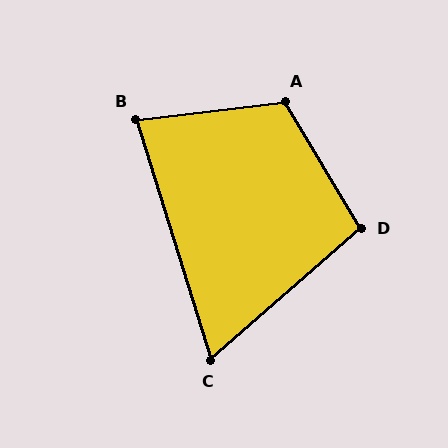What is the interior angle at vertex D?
Approximately 101 degrees (obtuse).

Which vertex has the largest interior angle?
A, at approximately 114 degrees.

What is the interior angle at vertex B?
Approximately 79 degrees (acute).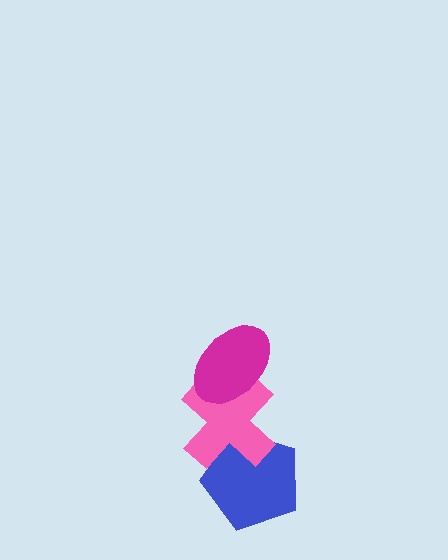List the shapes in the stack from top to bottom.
From top to bottom: the magenta ellipse, the pink cross, the blue pentagon.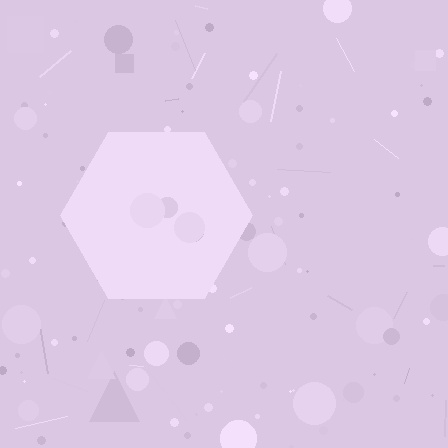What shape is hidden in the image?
A hexagon is hidden in the image.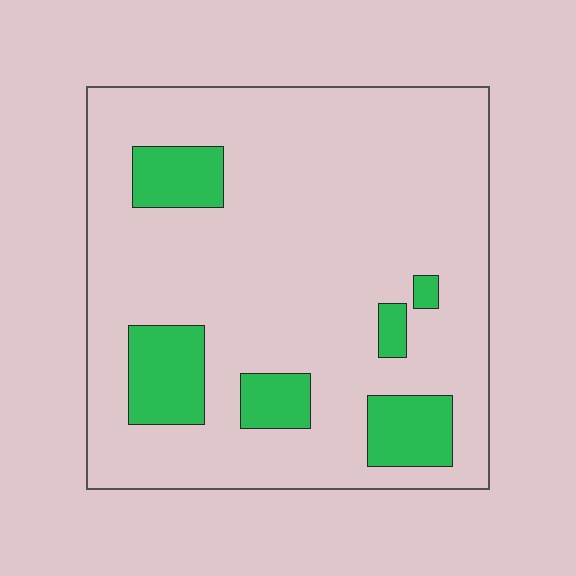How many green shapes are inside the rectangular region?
6.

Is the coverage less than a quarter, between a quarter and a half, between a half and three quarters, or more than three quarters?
Less than a quarter.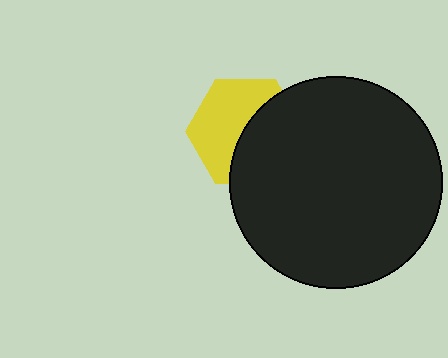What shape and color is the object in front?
The object in front is a black circle.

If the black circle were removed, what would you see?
You would see the complete yellow hexagon.